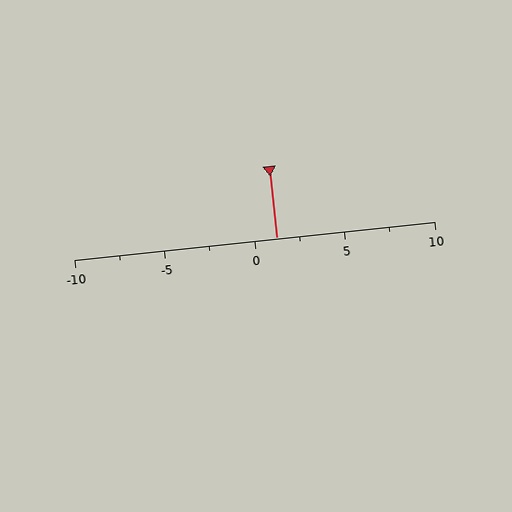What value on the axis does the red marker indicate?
The marker indicates approximately 1.2.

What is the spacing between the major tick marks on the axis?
The major ticks are spaced 5 apart.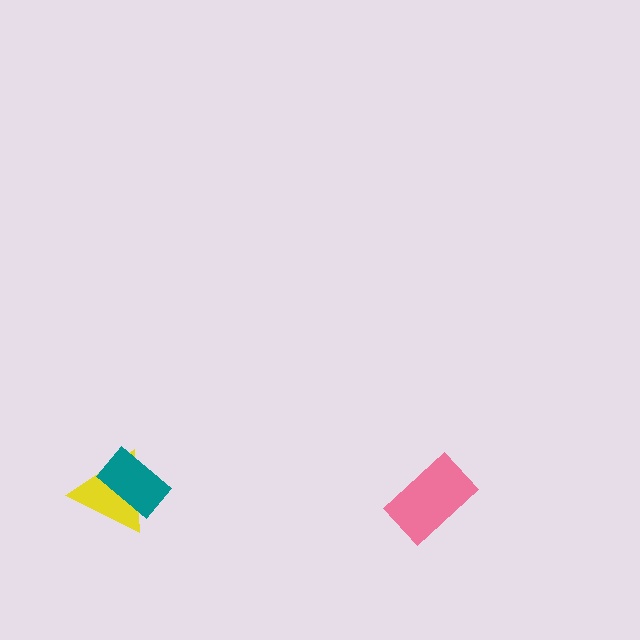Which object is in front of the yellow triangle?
The teal rectangle is in front of the yellow triangle.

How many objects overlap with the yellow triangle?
1 object overlaps with the yellow triangle.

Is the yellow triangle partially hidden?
Yes, it is partially covered by another shape.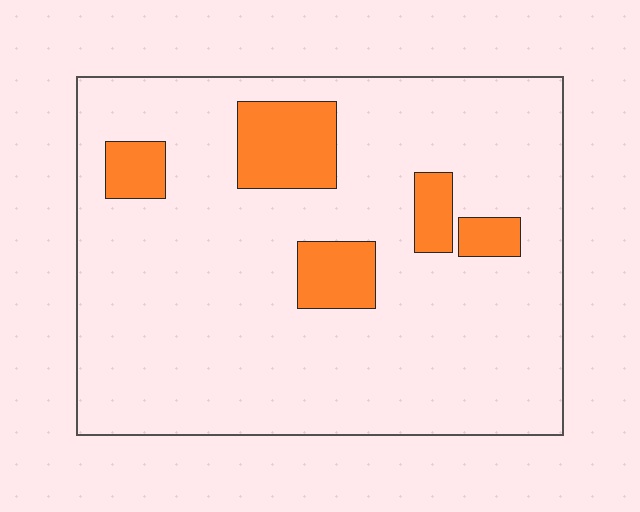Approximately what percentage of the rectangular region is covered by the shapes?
Approximately 15%.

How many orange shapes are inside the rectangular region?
5.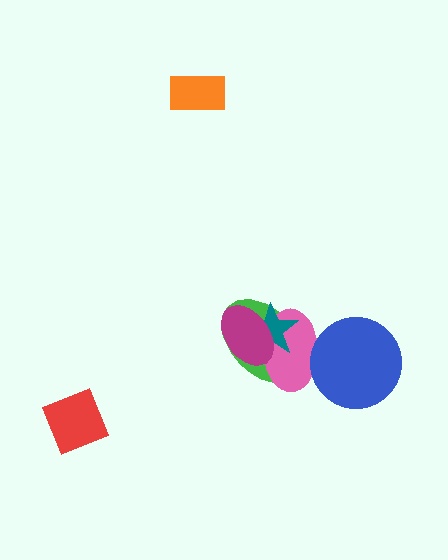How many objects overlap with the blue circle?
1 object overlaps with the blue circle.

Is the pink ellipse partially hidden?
Yes, it is partially covered by another shape.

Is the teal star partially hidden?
Yes, it is partially covered by another shape.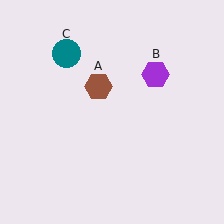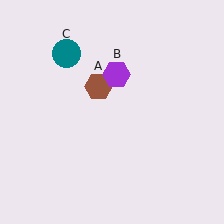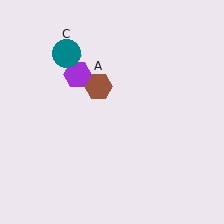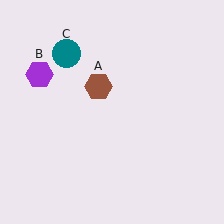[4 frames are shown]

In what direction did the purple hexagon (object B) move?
The purple hexagon (object B) moved left.